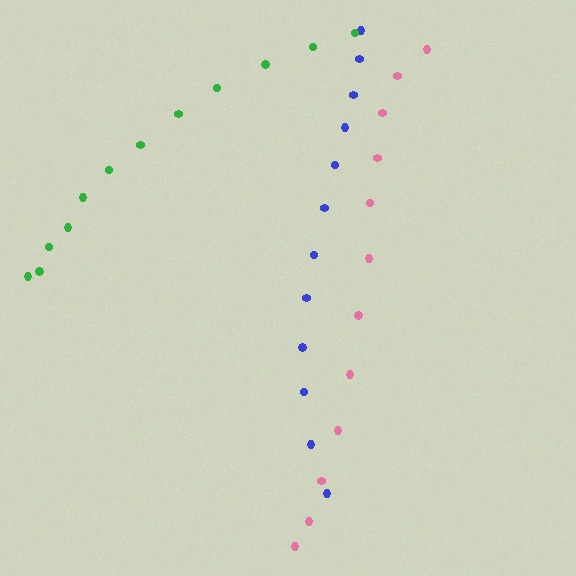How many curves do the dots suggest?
There are 3 distinct paths.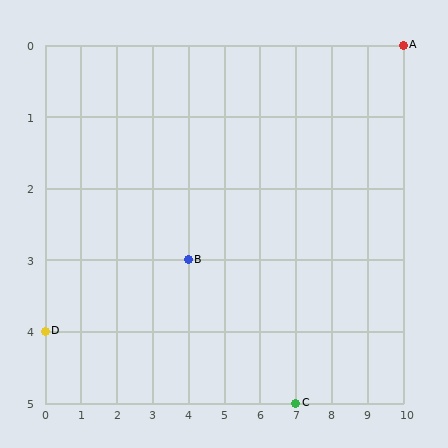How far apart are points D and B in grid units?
Points D and B are 4 columns and 1 row apart (about 4.1 grid units diagonally).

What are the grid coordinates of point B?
Point B is at grid coordinates (4, 3).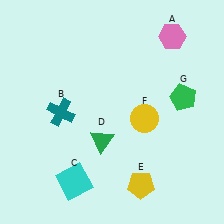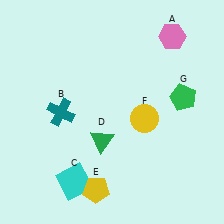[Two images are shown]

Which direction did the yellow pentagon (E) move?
The yellow pentagon (E) moved left.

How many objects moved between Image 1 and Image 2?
1 object moved between the two images.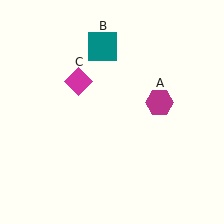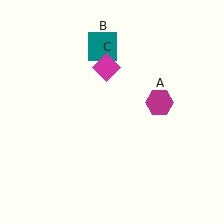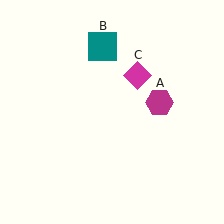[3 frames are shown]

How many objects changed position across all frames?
1 object changed position: magenta diamond (object C).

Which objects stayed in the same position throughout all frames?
Magenta hexagon (object A) and teal square (object B) remained stationary.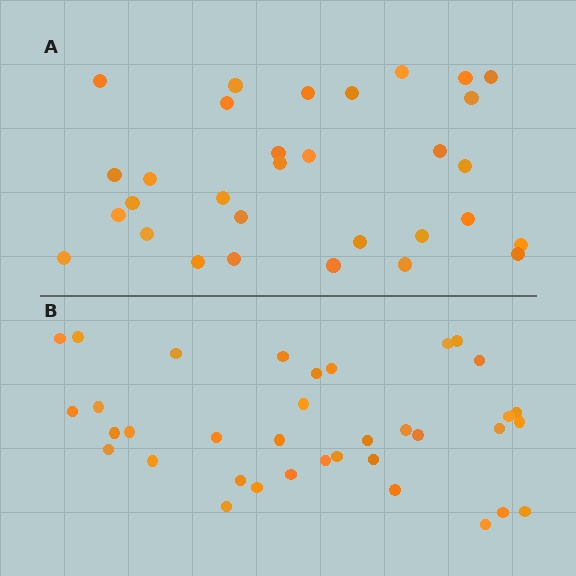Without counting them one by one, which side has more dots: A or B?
Region B (the bottom region) has more dots.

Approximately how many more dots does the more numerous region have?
Region B has about 5 more dots than region A.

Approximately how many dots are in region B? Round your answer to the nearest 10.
About 40 dots. (The exact count is 36, which rounds to 40.)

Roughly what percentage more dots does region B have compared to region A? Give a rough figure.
About 15% more.